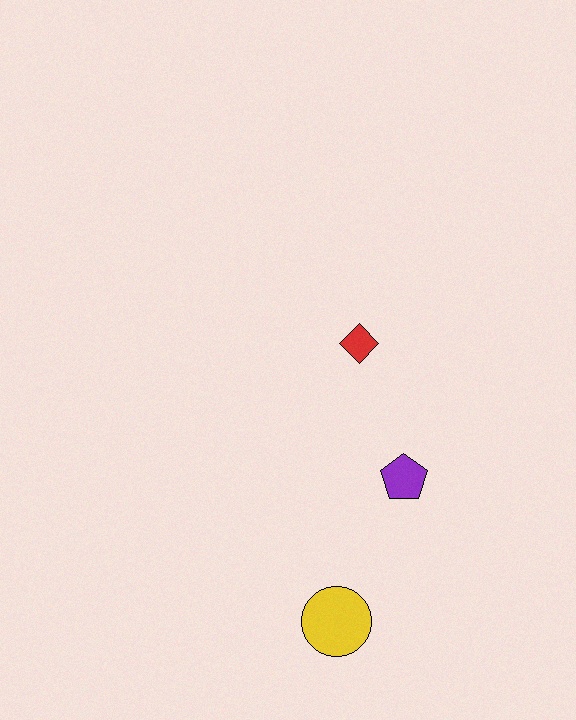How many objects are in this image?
There are 3 objects.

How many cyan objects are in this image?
There are no cyan objects.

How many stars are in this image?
There are no stars.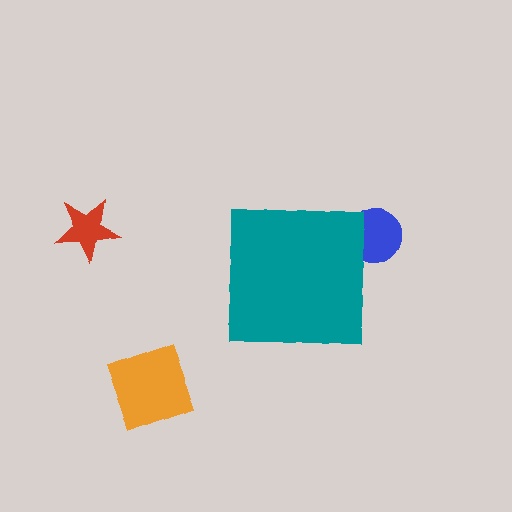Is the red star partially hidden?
No, the red star is fully visible.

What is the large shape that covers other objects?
A teal square.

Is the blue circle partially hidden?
Yes, the blue circle is partially hidden behind the teal square.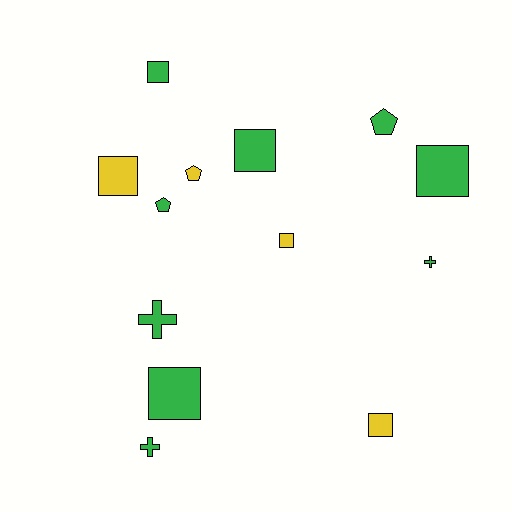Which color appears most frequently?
Green, with 9 objects.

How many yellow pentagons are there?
There is 1 yellow pentagon.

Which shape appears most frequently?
Square, with 7 objects.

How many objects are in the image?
There are 13 objects.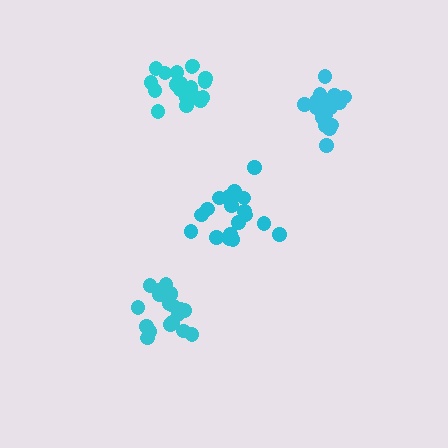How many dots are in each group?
Group 1: 18 dots, Group 2: 19 dots, Group 3: 19 dots, Group 4: 19 dots (75 total).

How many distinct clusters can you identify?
There are 4 distinct clusters.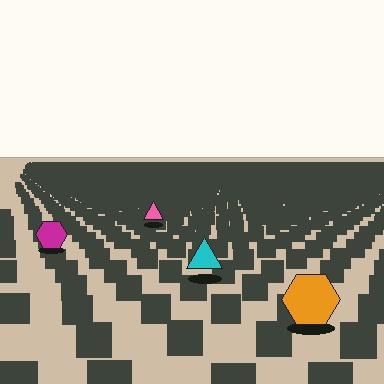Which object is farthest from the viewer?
The pink triangle is farthest from the viewer. It appears smaller and the ground texture around it is denser.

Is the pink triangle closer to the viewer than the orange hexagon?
No. The orange hexagon is closer — you can tell from the texture gradient: the ground texture is coarser near it.